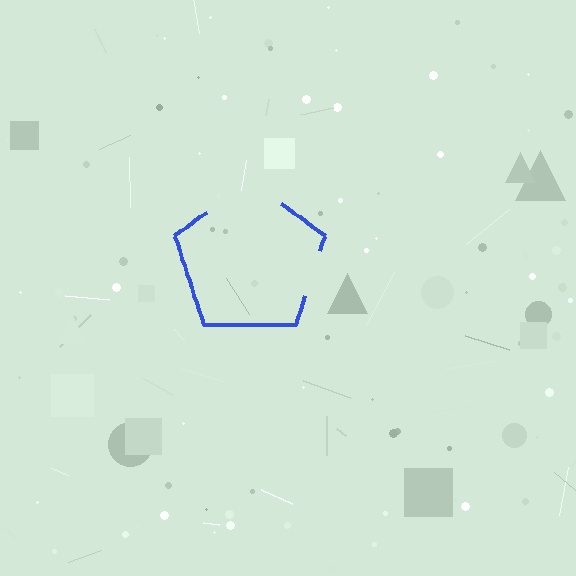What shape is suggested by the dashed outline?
The dashed outline suggests a pentagon.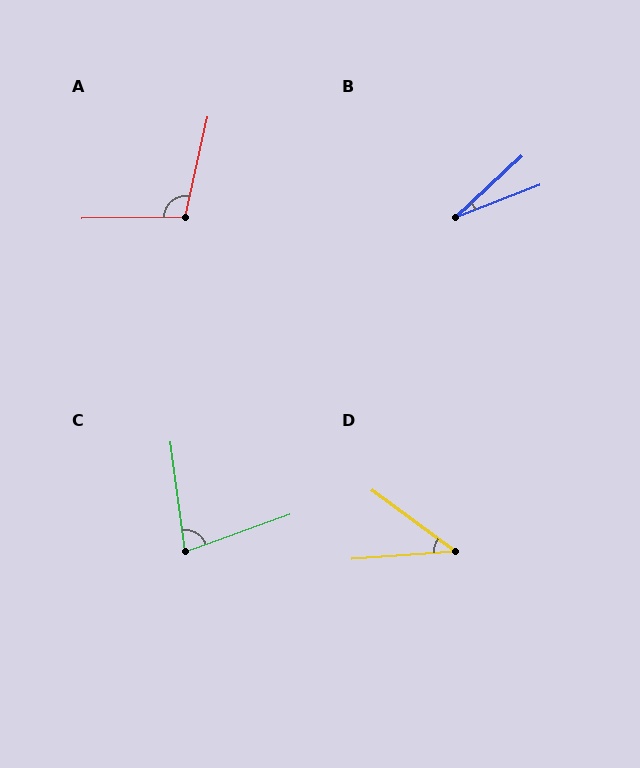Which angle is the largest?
A, at approximately 103 degrees.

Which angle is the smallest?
B, at approximately 22 degrees.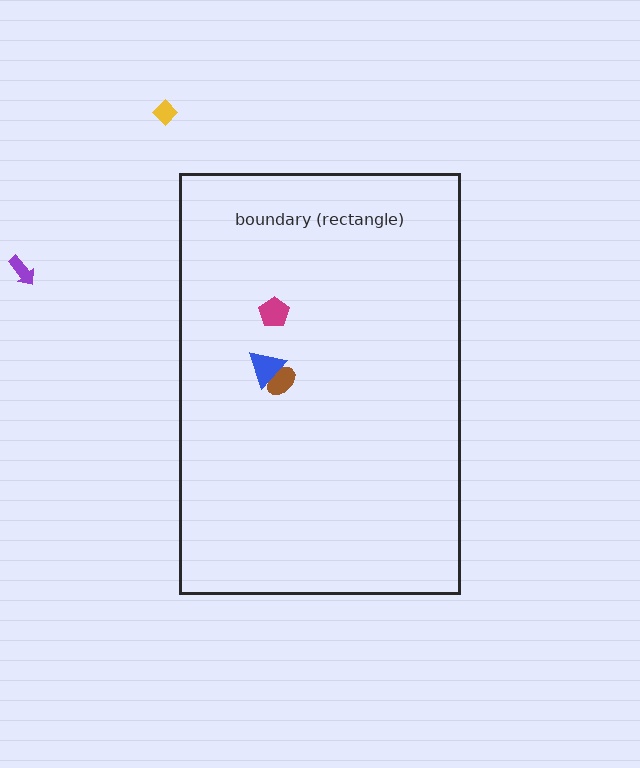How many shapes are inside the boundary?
3 inside, 2 outside.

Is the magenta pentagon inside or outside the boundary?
Inside.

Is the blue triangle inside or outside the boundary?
Inside.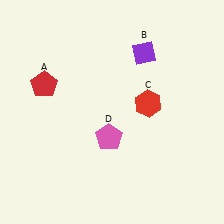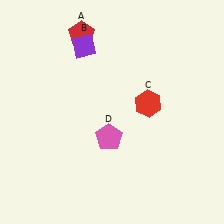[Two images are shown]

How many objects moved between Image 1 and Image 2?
2 objects moved between the two images.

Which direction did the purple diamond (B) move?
The purple diamond (B) moved left.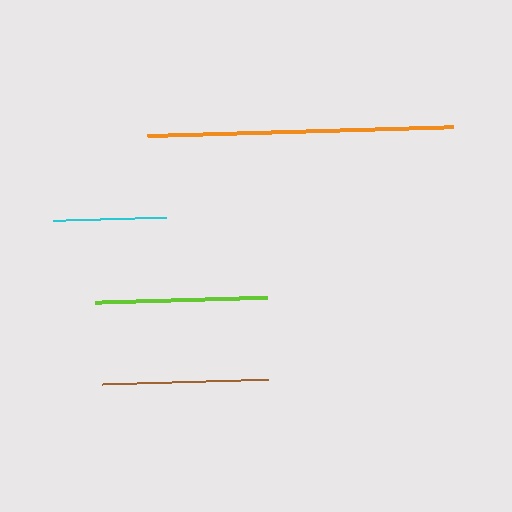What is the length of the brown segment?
The brown segment is approximately 165 pixels long.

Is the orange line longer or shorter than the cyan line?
The orange line is longer than the cyan line.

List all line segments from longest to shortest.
From longest to shortest: orange, lime, brown, cyan.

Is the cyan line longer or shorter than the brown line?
The brown line is longer than the cyan line.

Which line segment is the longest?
The orange line is the longest at approximately 306 pixels.